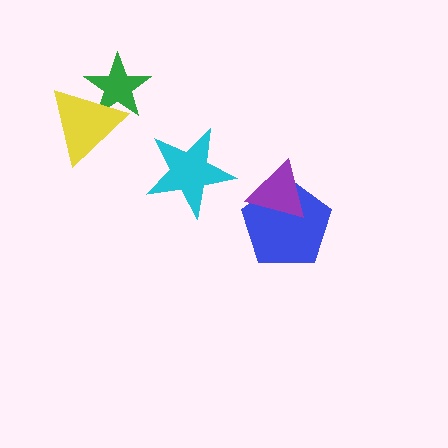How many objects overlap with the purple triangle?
1 object overlaps with the purple triangle.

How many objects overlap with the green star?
1 object overlaps with the green star.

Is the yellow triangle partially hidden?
No, no other shape covers it.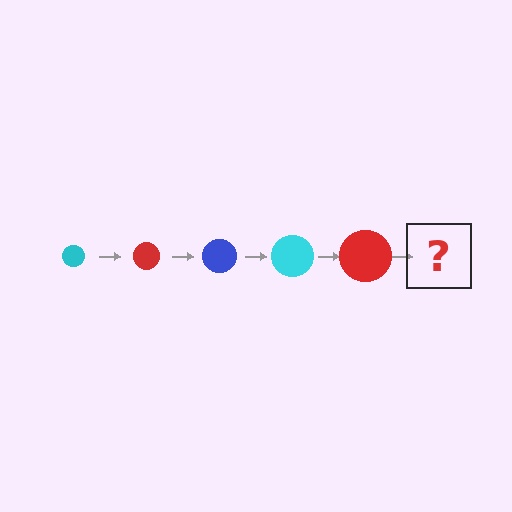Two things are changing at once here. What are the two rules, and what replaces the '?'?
The two rules are that the circle grows larger each step and the color cycles through cyan, red, and blue. The '?' should be a blue circle, larger than the previous one.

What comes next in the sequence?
The next element should be a blue circle, larger than the previous one.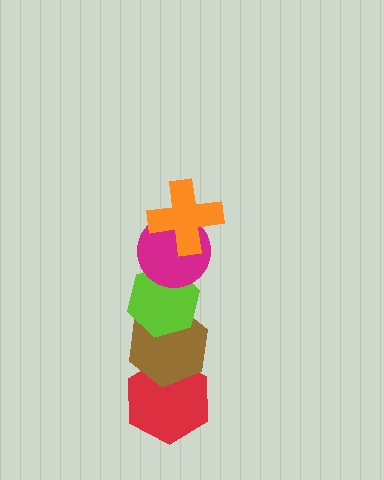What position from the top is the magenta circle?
The magenta circle is 2nd from the top.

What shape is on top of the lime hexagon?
The magenta circle is on top of the lime hexagon.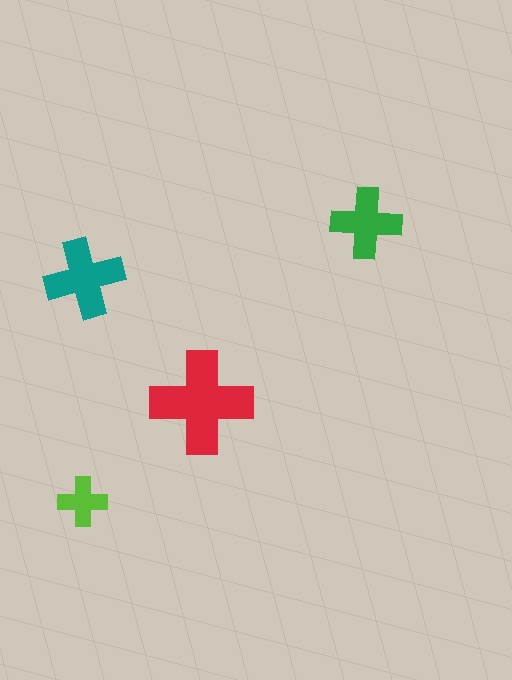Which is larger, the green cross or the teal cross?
The teal one.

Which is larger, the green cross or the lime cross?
The green one.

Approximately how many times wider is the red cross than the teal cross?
About 1.5 times wider.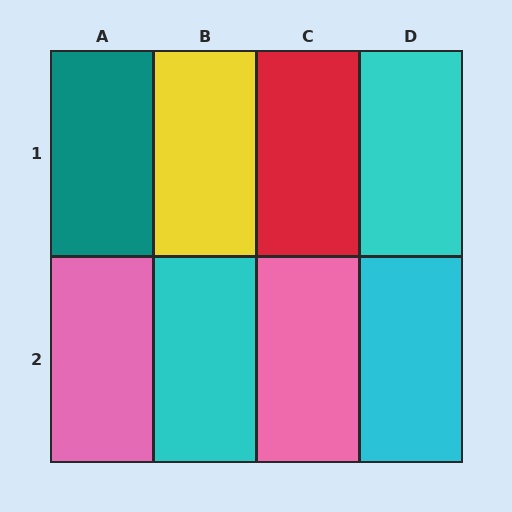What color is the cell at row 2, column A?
Pink.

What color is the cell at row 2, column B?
Cyan.